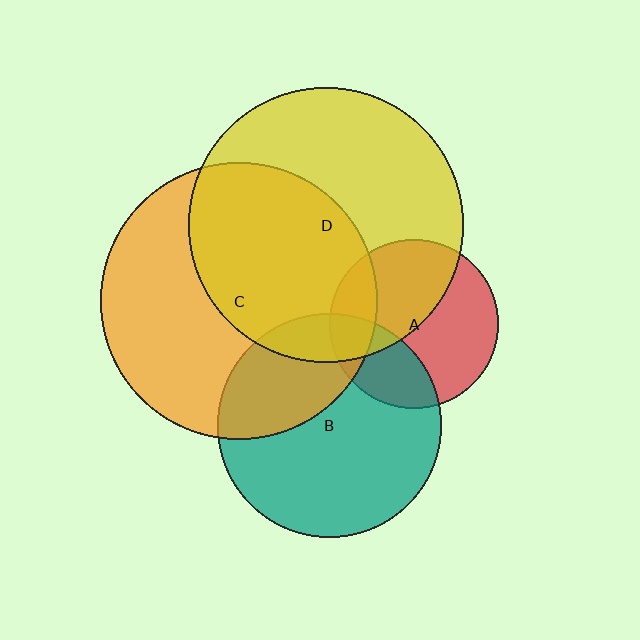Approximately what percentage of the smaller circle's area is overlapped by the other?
Approximately 35%.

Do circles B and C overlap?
Yes.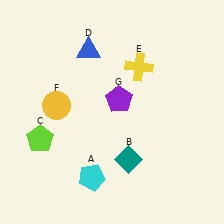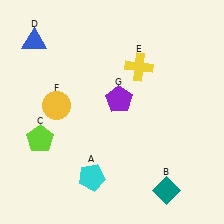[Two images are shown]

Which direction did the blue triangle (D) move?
The blue triangle (D) moved left.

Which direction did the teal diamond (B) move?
The teal diamond (B) moved right.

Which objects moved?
The objects that moved are: the teal diamond (B), the blue triangle (D).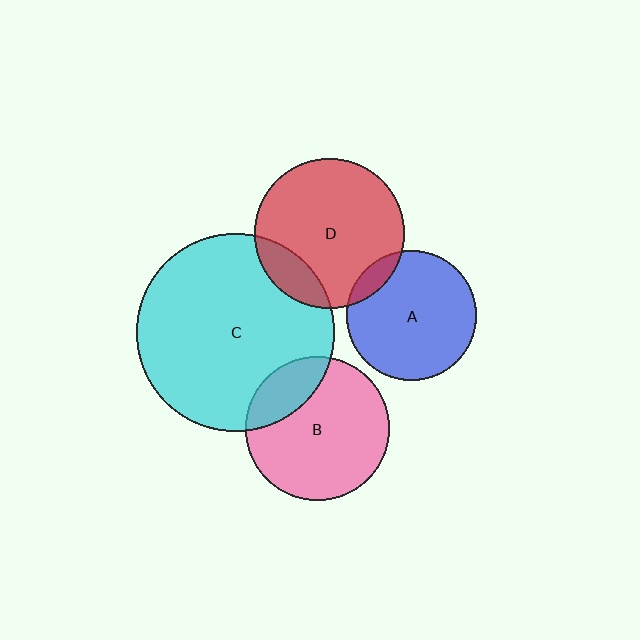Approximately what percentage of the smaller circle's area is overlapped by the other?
Approximately 20%.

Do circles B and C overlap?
Yes.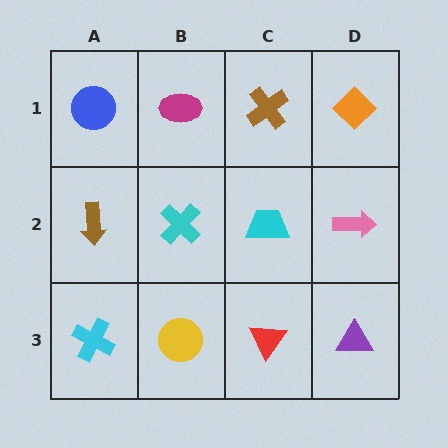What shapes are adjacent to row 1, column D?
A pink arrow (row 2, column D), a brown cross (row 1, column C).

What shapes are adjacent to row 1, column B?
A cyan cross (row 2, column B), a blue circle (row 1, column A), a brown cross (row 1, column C).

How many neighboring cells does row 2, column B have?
4.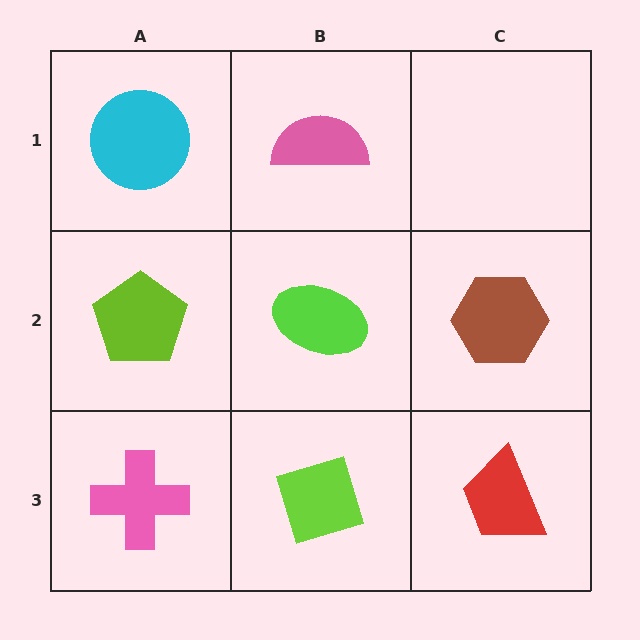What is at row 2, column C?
A brown hexagon.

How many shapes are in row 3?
3 shapes.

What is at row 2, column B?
A lime ellipse.